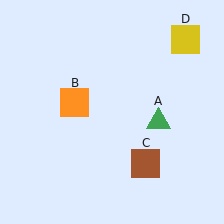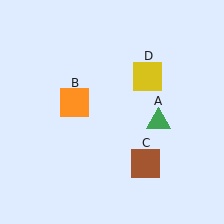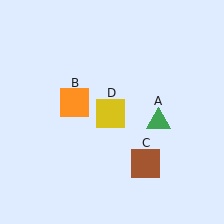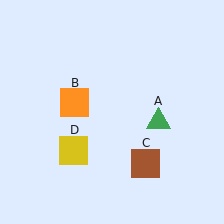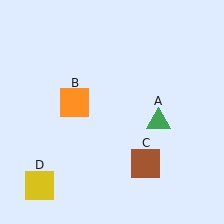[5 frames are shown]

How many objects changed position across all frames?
1 object changed position: yellow square (object D).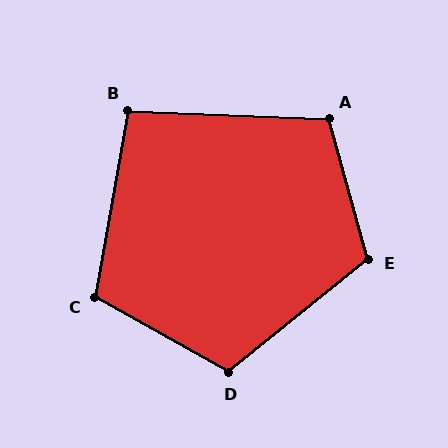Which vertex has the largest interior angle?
E, at approximately 113 degrees.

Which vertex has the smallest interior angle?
B, at approximately 98 degrees.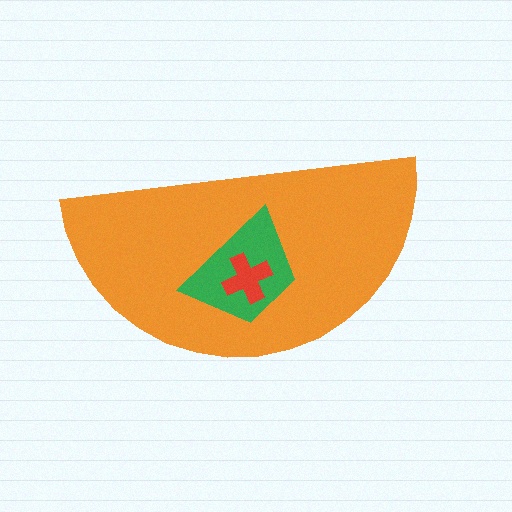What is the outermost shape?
The orange semicircle.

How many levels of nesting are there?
3.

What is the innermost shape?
The red cross.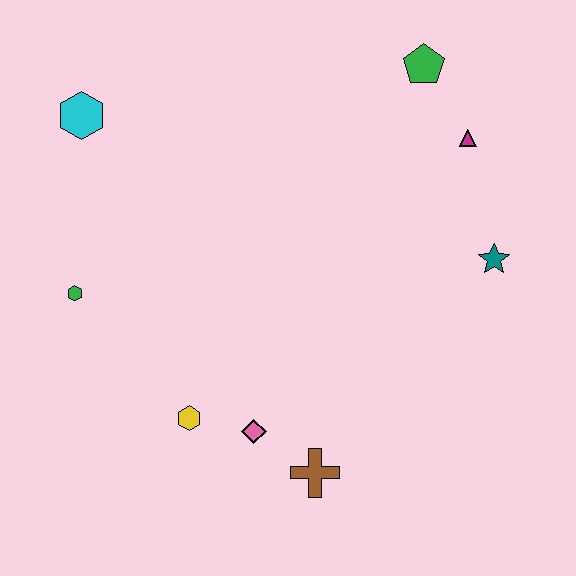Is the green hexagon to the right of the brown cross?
No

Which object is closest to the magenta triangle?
The green pentagon is closest to the magenta triangle.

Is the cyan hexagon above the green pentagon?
No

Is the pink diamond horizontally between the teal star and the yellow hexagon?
Yes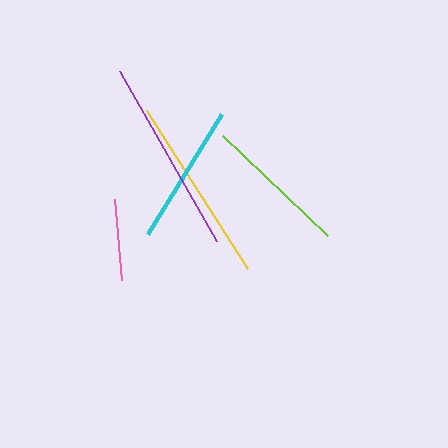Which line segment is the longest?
The purple line is the longest at approximately 196 pixels.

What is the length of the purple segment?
The purple segment is approximately 196 pixels long.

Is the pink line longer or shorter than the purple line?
The purple line is longer than the pink line.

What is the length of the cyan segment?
The cyan segment is approximately 141 pixels long.